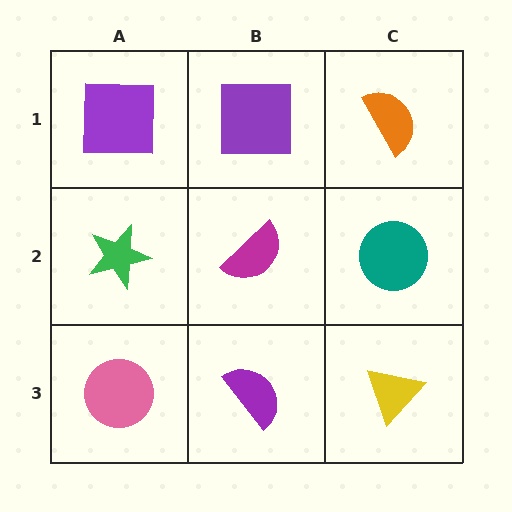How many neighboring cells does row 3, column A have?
2.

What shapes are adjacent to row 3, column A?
A green star (row 2, column A), a purple semicircle (row 3, column B).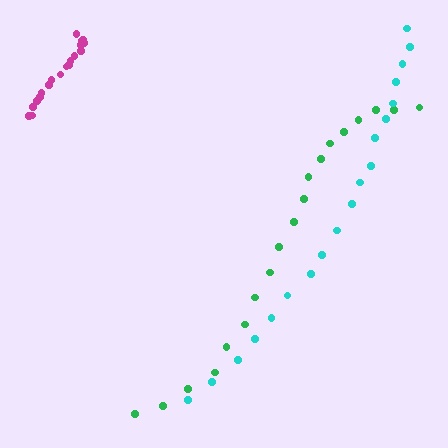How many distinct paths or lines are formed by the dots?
There are 3 distinct paths.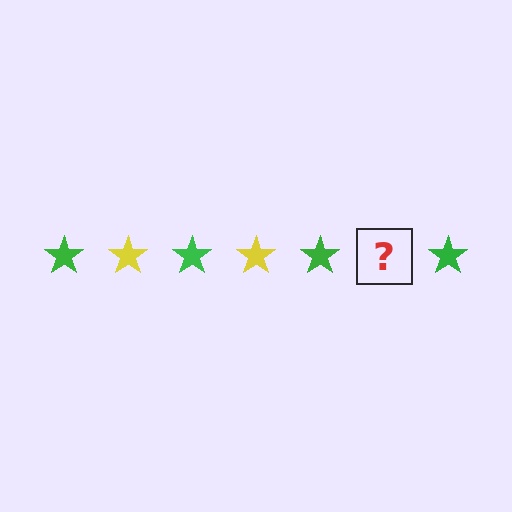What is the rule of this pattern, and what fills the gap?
The rule is that the pattern cycles through green, yellow stars. The gap should be filled with a yellow star.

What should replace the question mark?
The question mark should be replaced with a yellow star.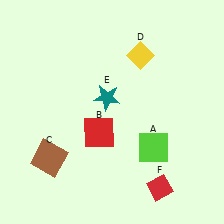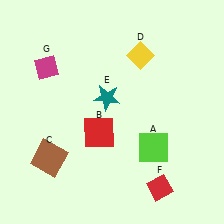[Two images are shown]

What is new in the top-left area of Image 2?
A magenta diamond (G) was added in the top-left area of Image 2.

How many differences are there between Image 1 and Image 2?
There is 1 difference between the two images.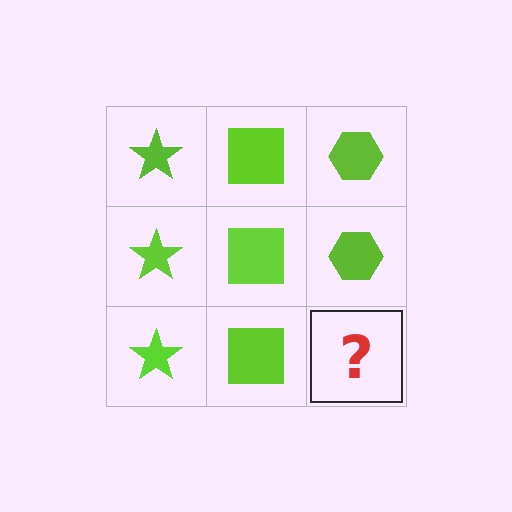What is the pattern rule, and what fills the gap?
The rule is that each column has a consistent shape. The gap should be filled with a lime hexagon.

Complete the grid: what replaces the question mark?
The question mark should be replaced with a lime hexagon.